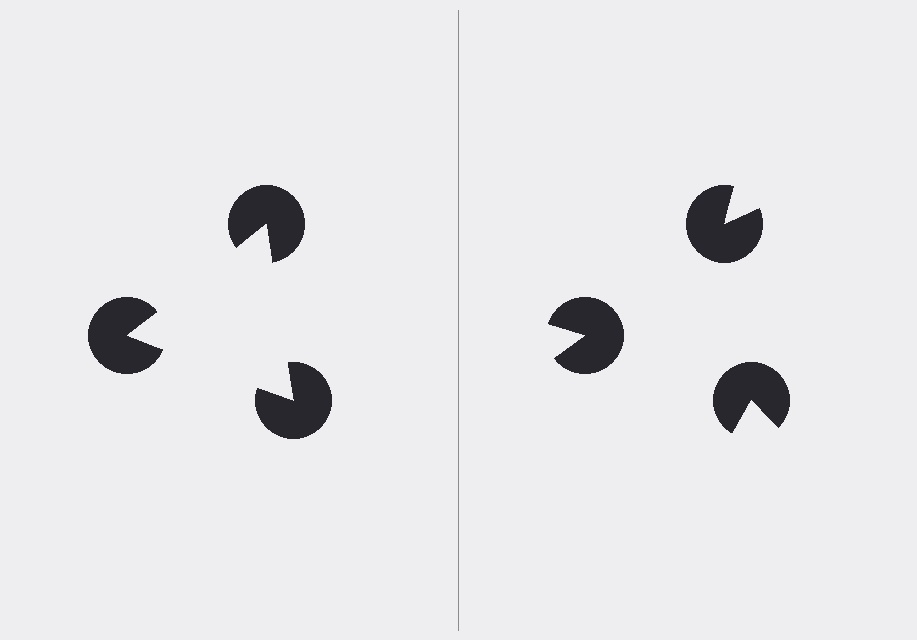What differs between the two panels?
The pac-man discs are positioned identically on both sides; only the wedge orientations differ. On the left they align to a triangle; on the right they are misaligned.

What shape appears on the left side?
An illusory triangle.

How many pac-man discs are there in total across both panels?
6 — 3 on each side.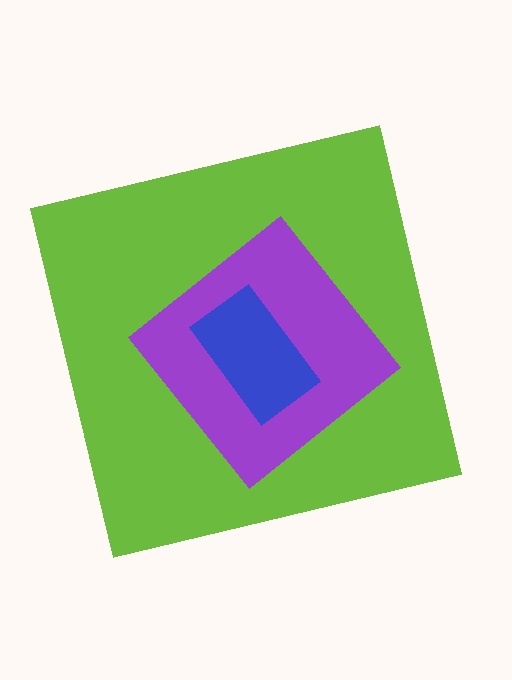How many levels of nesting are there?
3.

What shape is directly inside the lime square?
The purple diamond.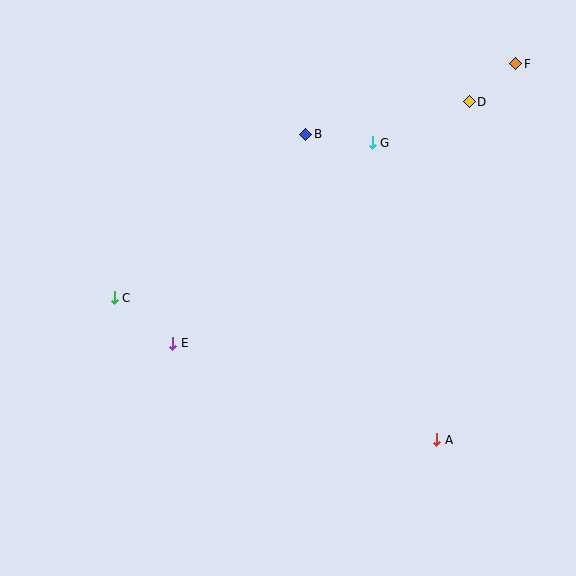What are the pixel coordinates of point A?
Point A is at (437, 440).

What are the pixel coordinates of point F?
Point F is at (516, 64).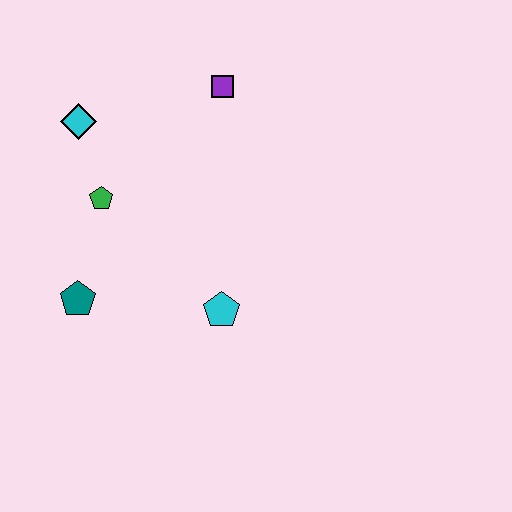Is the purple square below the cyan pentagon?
No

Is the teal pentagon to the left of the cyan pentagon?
Yes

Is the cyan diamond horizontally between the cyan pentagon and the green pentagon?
No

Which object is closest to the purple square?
The cyan diamond is closest to the purple square.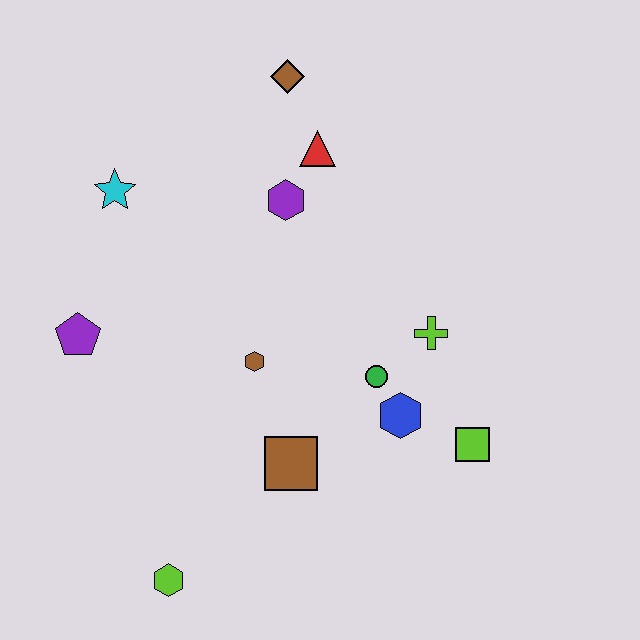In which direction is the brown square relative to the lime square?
The brown square is to the left of the lime square.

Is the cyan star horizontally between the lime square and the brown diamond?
No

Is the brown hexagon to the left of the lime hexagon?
No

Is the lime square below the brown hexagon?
Yes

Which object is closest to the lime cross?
The green circle is closest to the lime cross.